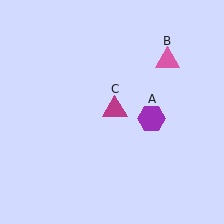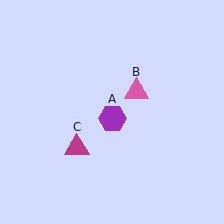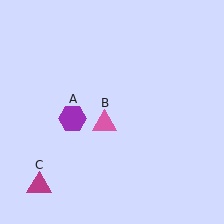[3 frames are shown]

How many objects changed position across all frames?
3 objects changed position: purple hexagon (object A), pink triangle (object B), magenta triangle (object C).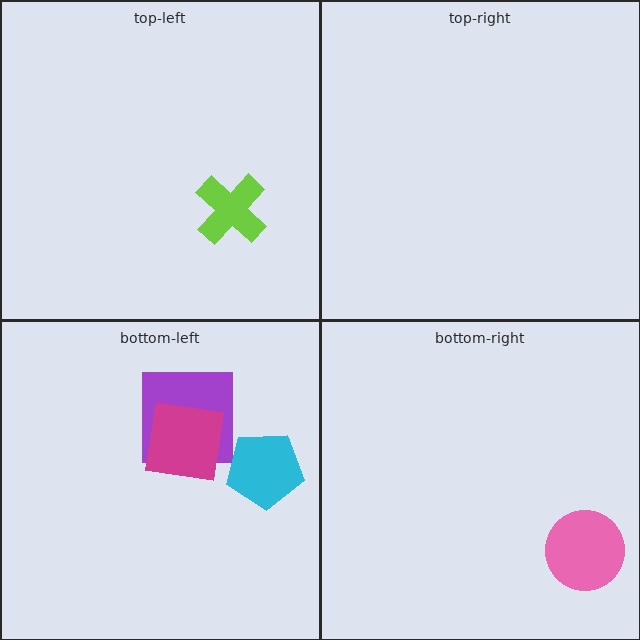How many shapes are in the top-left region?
1.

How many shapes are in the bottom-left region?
3.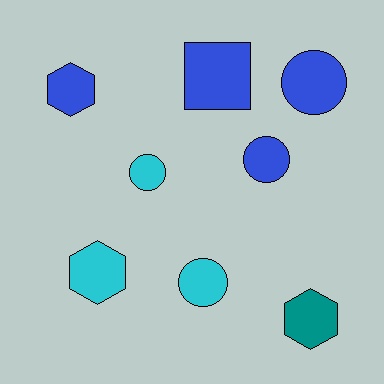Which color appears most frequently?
Blue, with 4 objects.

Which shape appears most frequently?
Circle, with 4 objects.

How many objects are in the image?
There are 8 objects.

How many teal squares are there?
There are no teal squares.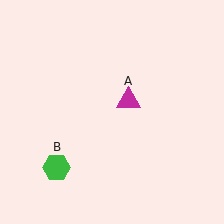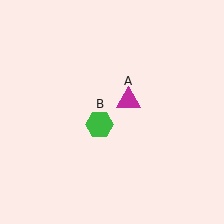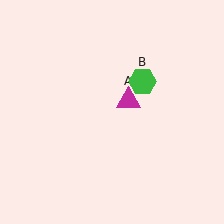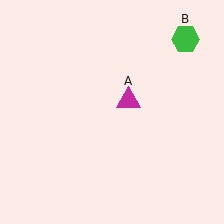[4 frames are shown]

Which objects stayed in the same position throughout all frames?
Magenta triangle (object A) remained stationary.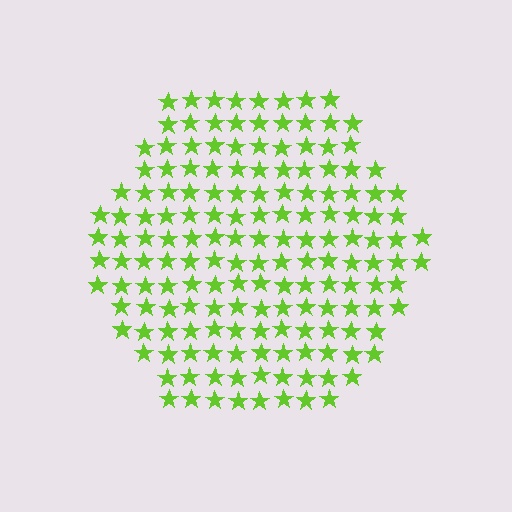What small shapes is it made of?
It is made of small stars.